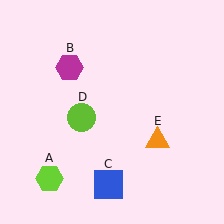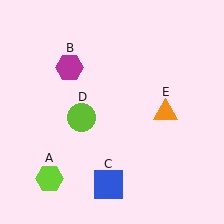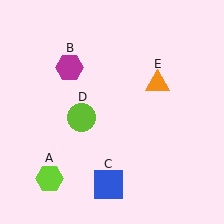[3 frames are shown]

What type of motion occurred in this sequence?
The orange triangle (object E) rotated counterclockwise around the center of the scene.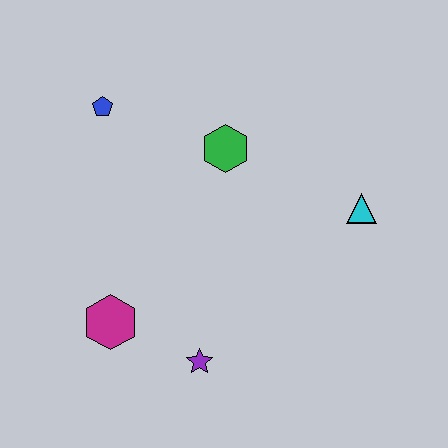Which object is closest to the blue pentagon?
The green hexagon is closest to the blue pentagon.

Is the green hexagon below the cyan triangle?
No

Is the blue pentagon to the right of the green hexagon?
No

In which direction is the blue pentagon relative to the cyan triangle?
The blue pentagon is to the left of the cyan triangle.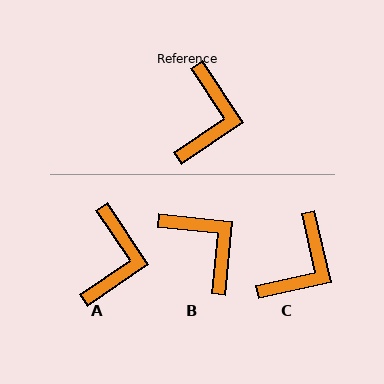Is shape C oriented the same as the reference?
No, it is off by about 21 degrees.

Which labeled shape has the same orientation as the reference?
A.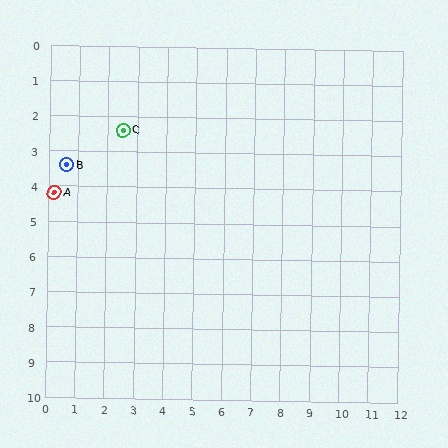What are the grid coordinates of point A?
Point A is at approximately (0.2, 4.2).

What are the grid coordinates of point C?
Point C is at approximately (2.5, 2.4).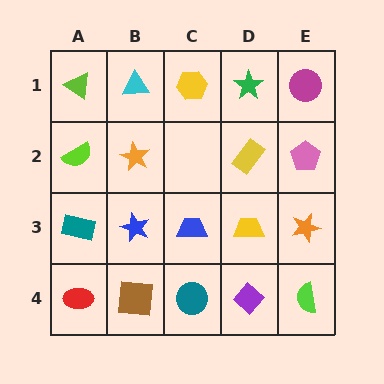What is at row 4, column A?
A red ellipse.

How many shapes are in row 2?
4 shapes.